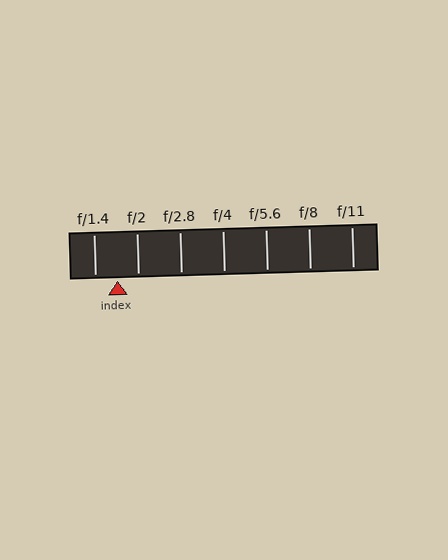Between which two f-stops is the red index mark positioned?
The index mark is between f/1.4 and f/2.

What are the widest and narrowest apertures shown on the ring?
The widest aperture shown is f/1.4 and the narrowest is f/11.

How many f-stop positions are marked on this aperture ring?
There are 7 f-stop positions marked.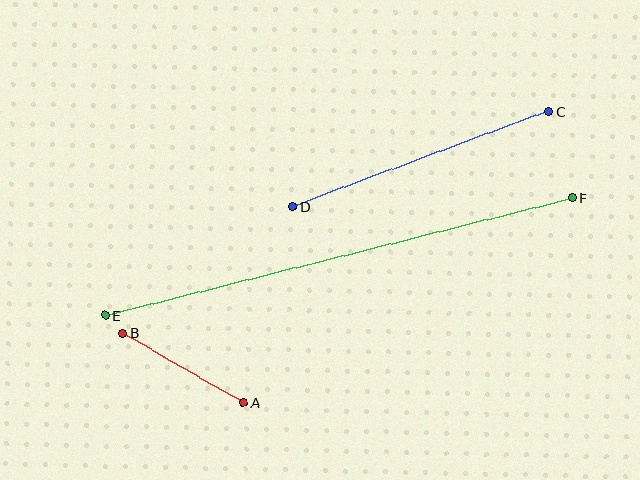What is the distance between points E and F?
The distance is approximately 481 pixels.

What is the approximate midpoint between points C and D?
The midpoint is at approximately (420, 159) pixels.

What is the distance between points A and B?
The distance is approximately 139 pixels.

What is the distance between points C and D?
The distance is approximately 273 pixels.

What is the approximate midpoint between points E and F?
The midpoint is at approximately (339, 257) pixels.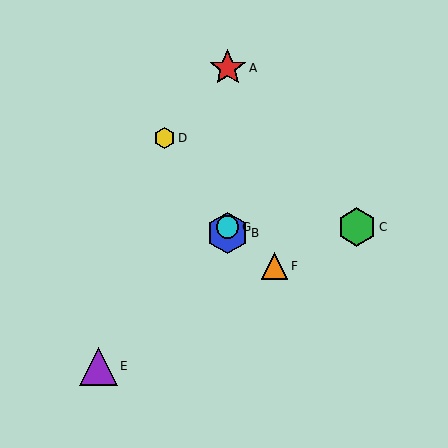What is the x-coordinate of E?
Object E is at x≈99.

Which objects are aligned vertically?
Objects A, B, G are aligned vertically.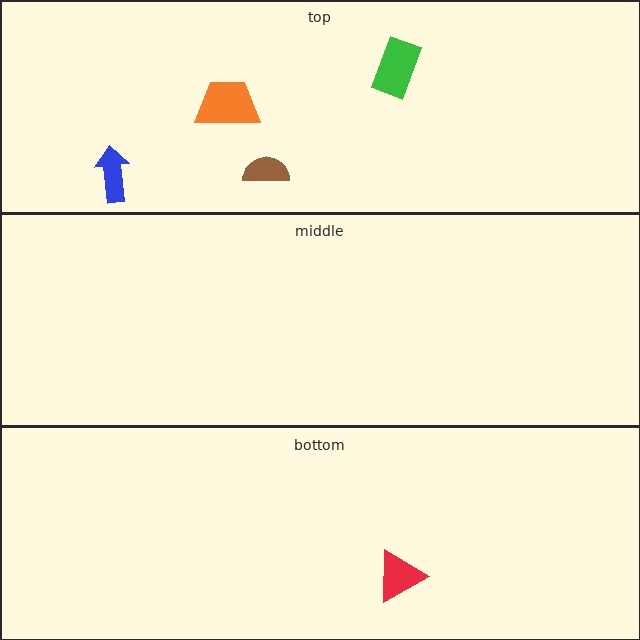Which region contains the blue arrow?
The top region.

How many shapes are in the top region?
4.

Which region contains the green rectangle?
The top region.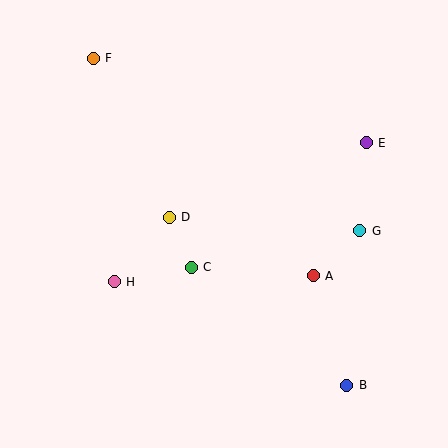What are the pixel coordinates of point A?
Point A is at (313, 276).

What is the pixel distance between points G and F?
The distance between G and F is 317 pixels.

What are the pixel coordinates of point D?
Point D is at (169, 217).